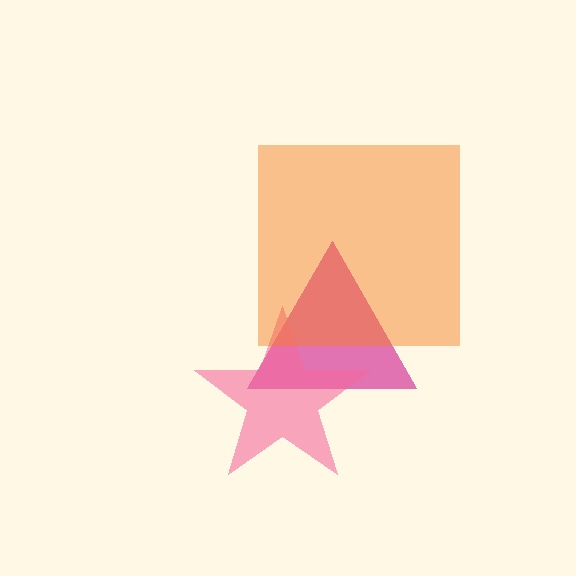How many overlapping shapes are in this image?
There are 3 overlapping shapes in the image.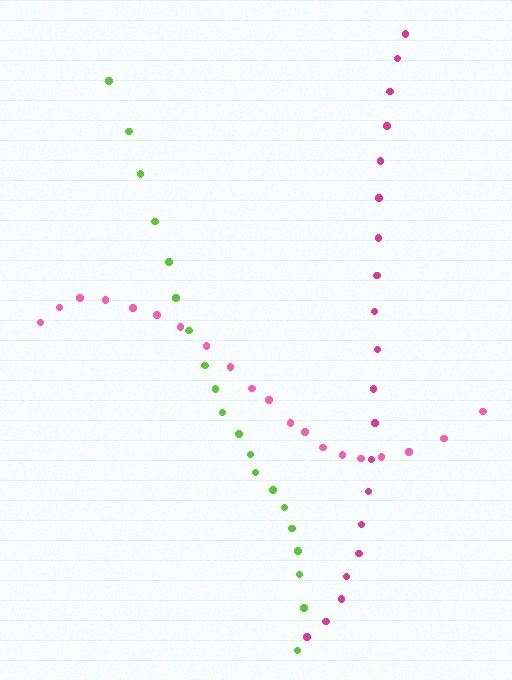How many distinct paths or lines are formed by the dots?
There are 3 distinct paths.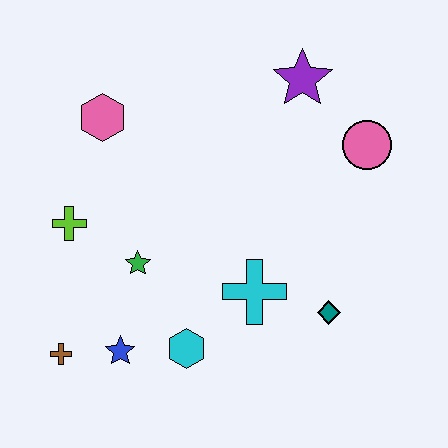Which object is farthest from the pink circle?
The brown cross is farthest from the pink circle.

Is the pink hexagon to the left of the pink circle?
Yes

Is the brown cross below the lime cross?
Yes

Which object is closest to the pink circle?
The purple star is closest to the pink circle.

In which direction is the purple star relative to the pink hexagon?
The purple star is to the right of the pink hexagon.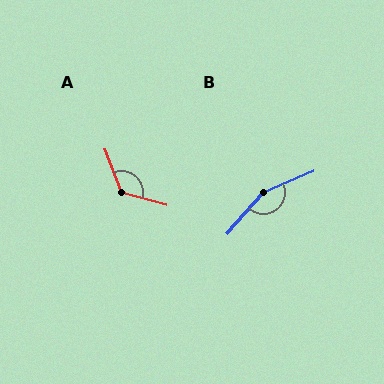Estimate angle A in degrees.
Approximately 126 degrees.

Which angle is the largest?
B, at approximately 154 degrees.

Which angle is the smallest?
A, at approximately 126 degrees.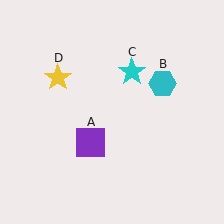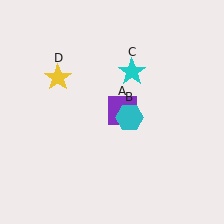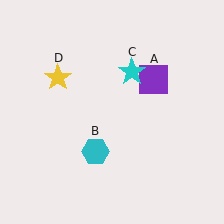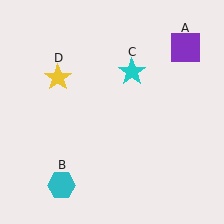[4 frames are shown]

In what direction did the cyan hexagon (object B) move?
The cyan hexagon (object B) moved down and to the left.